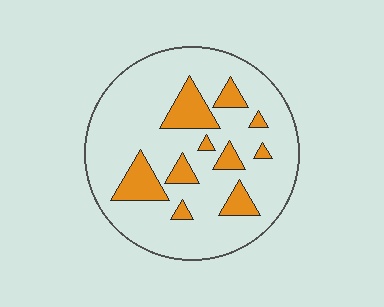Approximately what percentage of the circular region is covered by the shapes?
Approximately 20%.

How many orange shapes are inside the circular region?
10.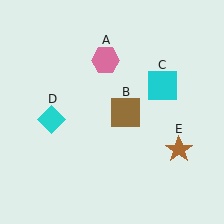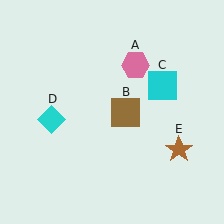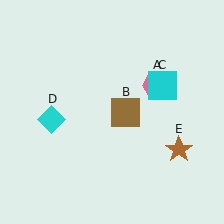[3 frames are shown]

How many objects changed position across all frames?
1 object changed position: pink hexagon (object A).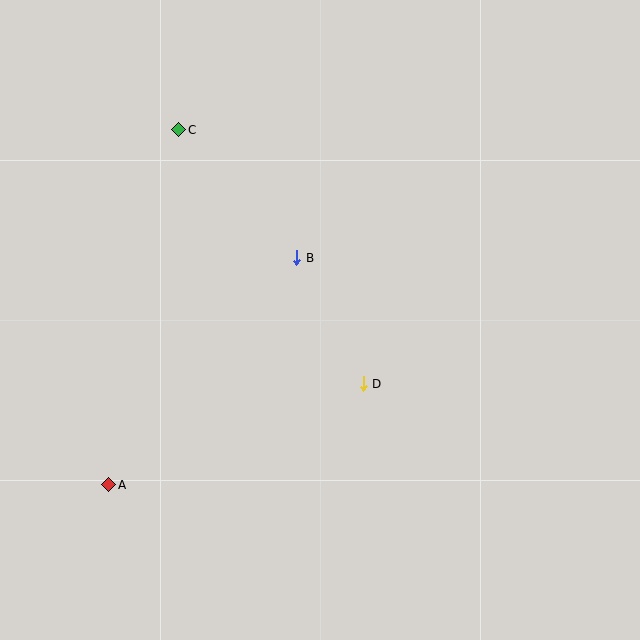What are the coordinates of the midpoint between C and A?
The midpoint between C and A is at (144, 307).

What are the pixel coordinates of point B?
Point B is at (297, 258).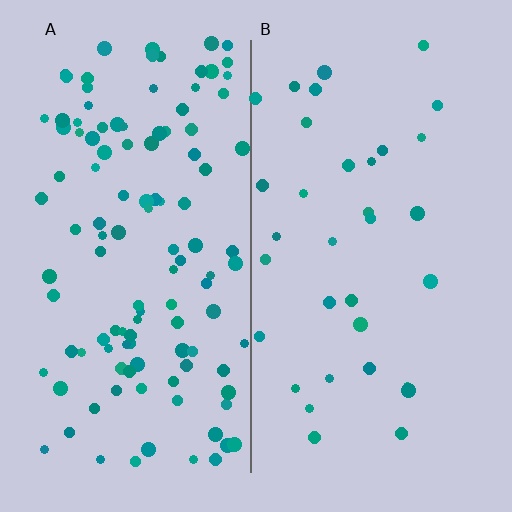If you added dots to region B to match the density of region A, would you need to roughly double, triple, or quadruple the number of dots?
Approximately triple.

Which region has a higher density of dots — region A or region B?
A (the left).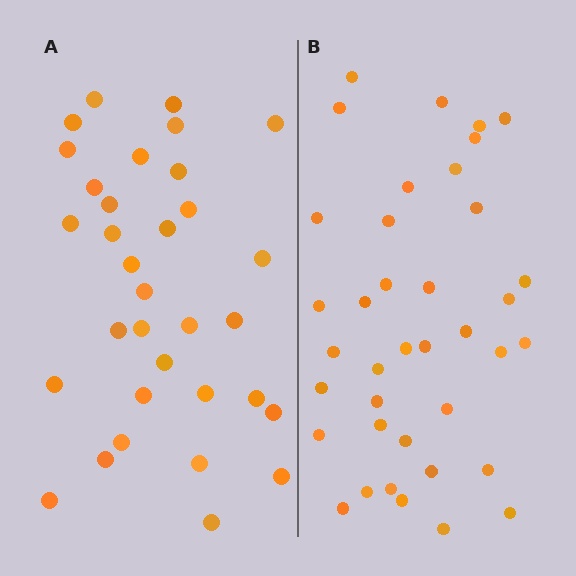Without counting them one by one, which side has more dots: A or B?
Region B (the right region) has more dots.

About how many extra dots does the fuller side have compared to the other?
Region B has about 5 more dots than region A.